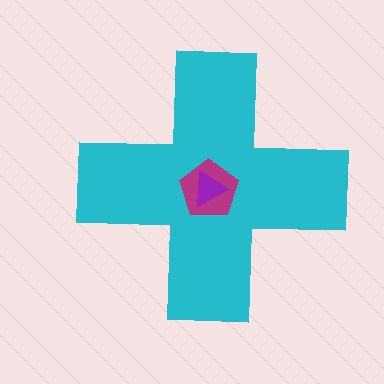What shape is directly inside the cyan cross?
The magenta pentagon.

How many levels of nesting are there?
3.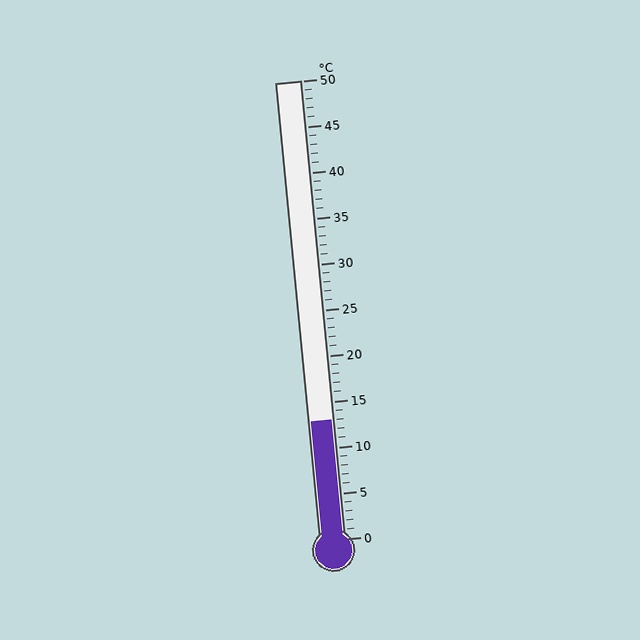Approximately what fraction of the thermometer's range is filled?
The thermometer is filled to approximately 25% of its range.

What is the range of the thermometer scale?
The thermometer scale ranges from 0°C to 50°C.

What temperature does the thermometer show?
The thermometer shows approximately 13°C.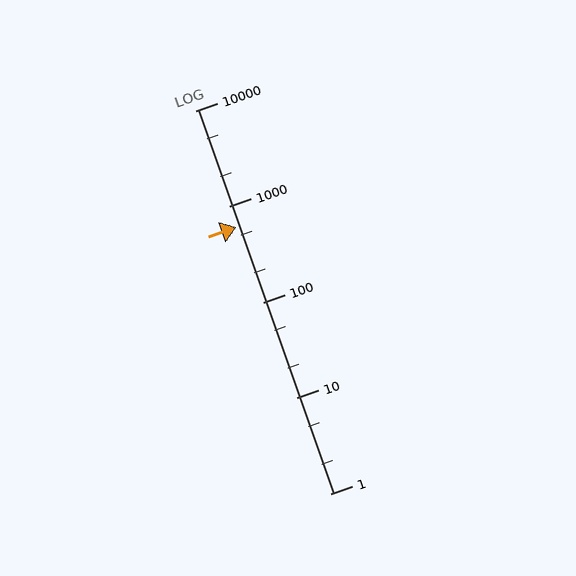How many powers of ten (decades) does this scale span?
The scale spans 4 decades, from 1 to 10000.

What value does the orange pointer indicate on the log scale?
The pointer indicates approximately 610.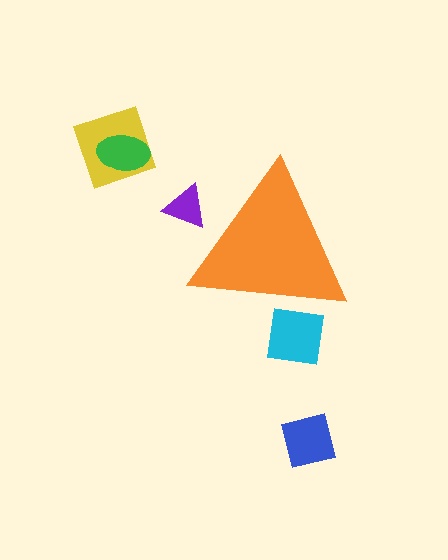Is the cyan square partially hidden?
Yes, the cyan square is partially hidden behind the orange triangle.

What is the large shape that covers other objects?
An orange triangle.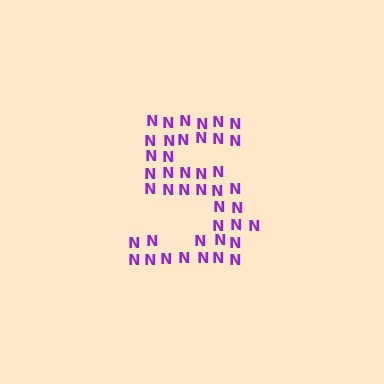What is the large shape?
The large shape is the digit 5.